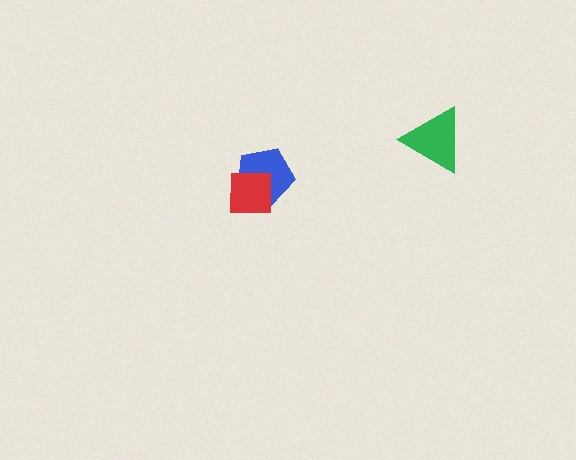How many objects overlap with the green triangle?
0 objects overlap with the green triangle.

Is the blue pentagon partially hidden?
Yes, it is partially covered by another shape.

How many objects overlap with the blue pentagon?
1 object overlaps with the blue pentagon.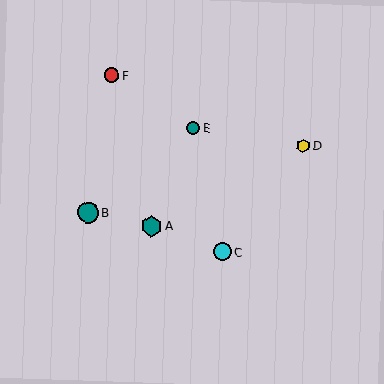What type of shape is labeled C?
Shape C is a cyan circle.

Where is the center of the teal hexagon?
The center of the teal hexagon is at (151, 226).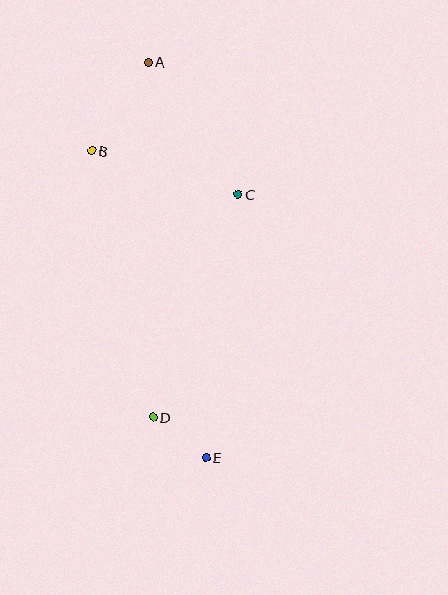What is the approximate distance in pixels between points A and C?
The distance between A and C is approximately 160 pixels.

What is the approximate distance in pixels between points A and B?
The distance between A and B is approximately 105 pixels.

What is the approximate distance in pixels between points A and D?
The distance between A and D is approximately 355 pixels.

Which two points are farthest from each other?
Points A and E are farthest from each other.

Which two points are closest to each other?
Points D and E are closest to each other.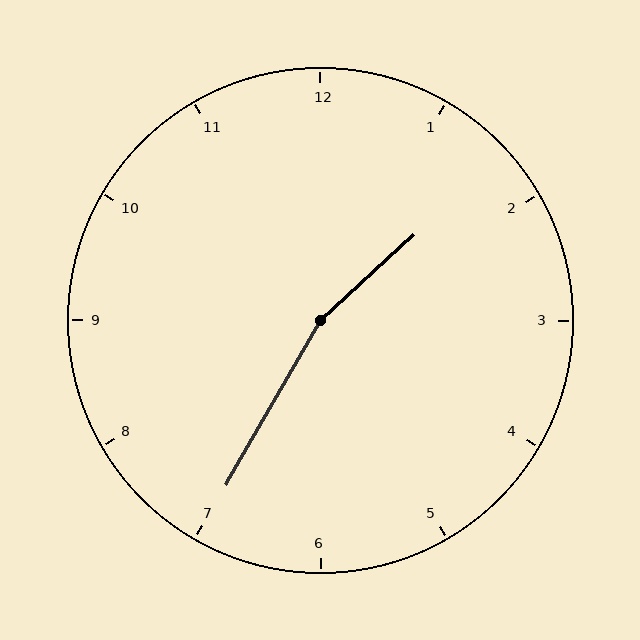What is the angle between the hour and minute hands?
Approximately 162 degrees.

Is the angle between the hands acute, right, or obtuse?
It is obtuse.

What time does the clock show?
1:35.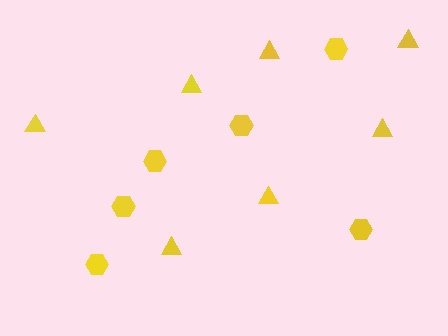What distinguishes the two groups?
There are 2 groups: one group of hexagons (6) and one group of triangles (7).